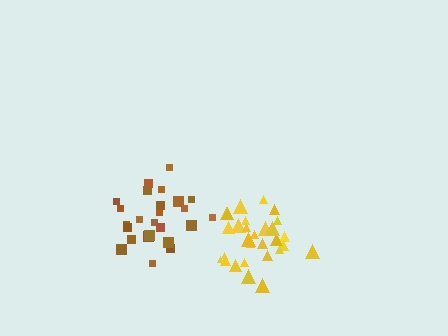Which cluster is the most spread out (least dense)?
Brown.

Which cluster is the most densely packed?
Yellow.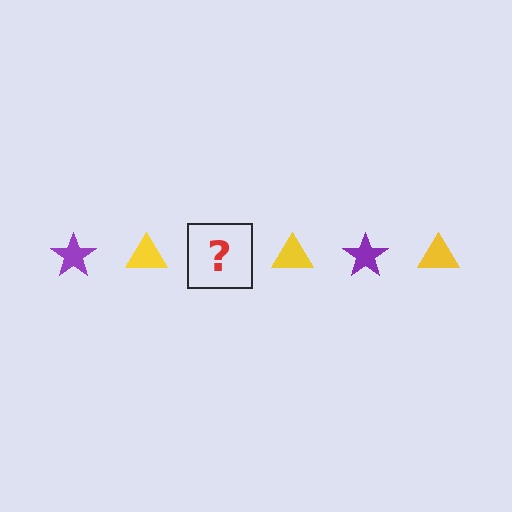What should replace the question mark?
The question mark should be replaced with a purple star.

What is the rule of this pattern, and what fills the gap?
The rule is that the pattern alternates between purple star and yellow triangle. The gap should be filled with a purple star.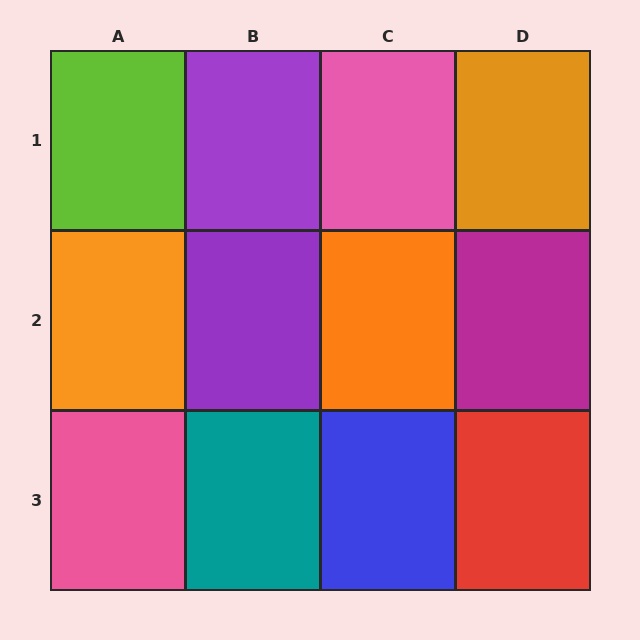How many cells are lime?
1 cell is lime.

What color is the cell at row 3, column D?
Red.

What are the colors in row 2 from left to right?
Orange, purple, orange, magenta.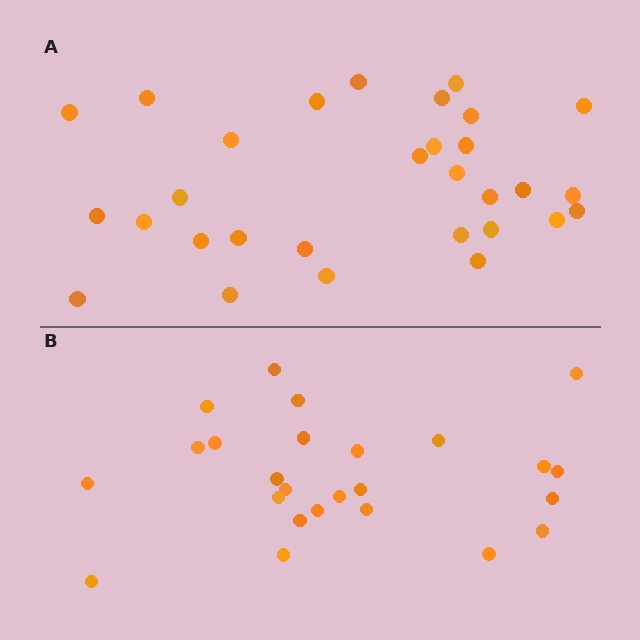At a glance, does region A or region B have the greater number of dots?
Region A (the top region) has more dots.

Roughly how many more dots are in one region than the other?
Region A has about 5 more dots than region B.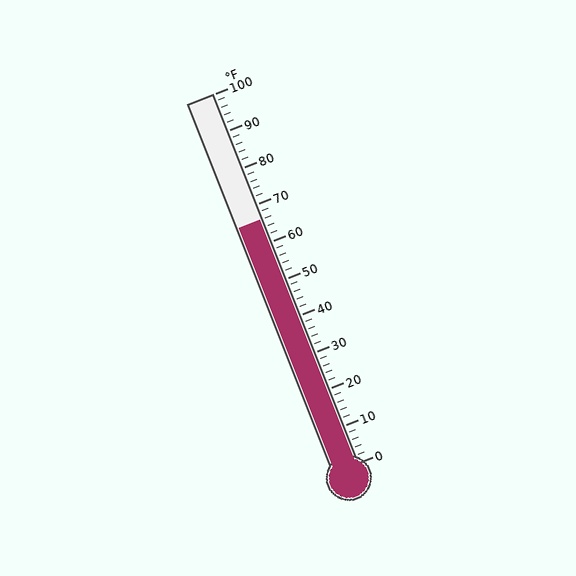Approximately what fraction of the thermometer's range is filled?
The thermometer is filled to approximately 65% of its range.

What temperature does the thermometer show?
The thermometer shows approximately 66°F.